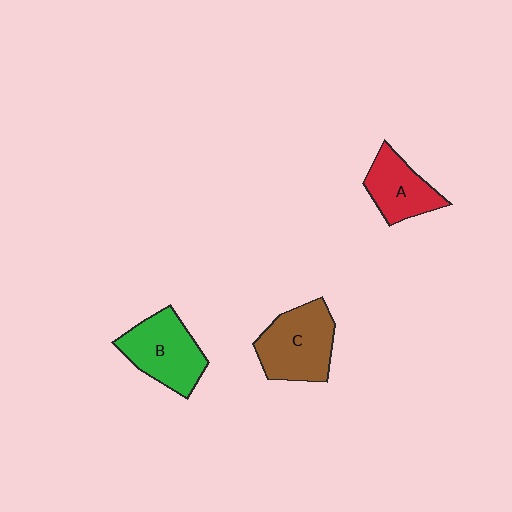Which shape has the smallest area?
Shape A (red).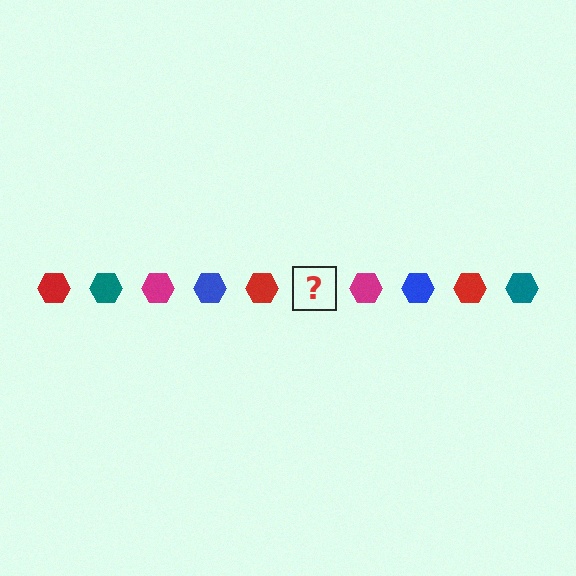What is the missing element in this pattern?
The missing element is a teal hexagon.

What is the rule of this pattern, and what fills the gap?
The rule is that the pattern cycles through red, teal, magenta, blue hexagons. The gap should be filled with a teal hexagon.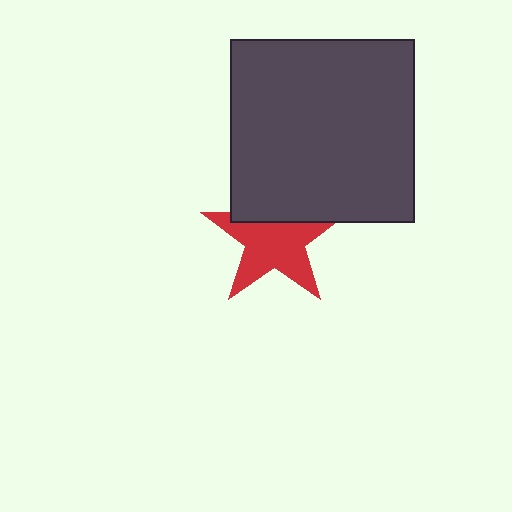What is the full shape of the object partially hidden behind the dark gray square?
The partially hidden object is a red star.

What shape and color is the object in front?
The object in front is a dark gray square.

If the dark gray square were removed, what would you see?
You would see the complete red star.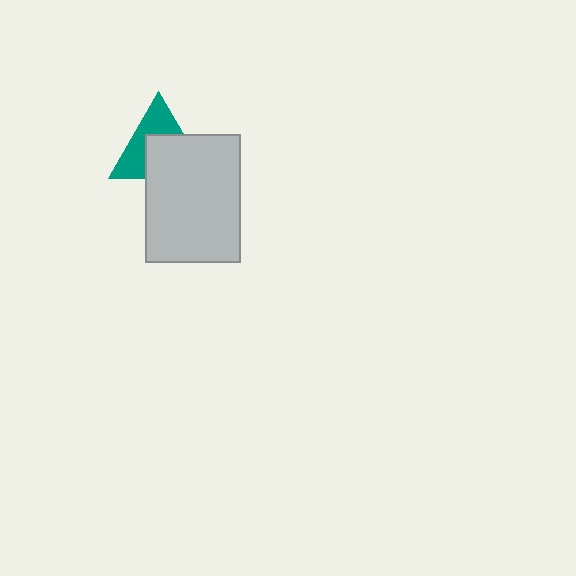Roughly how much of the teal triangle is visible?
About half of it is visible (roughly 48%).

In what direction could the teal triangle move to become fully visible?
The teal triangle could move up. That would shift it out from behind the light gray rectangle entirely.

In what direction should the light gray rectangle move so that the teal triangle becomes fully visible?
The light gray rectangle should move down. That is the shortest direction to clear the overlap and leave the teal triangle fully visible.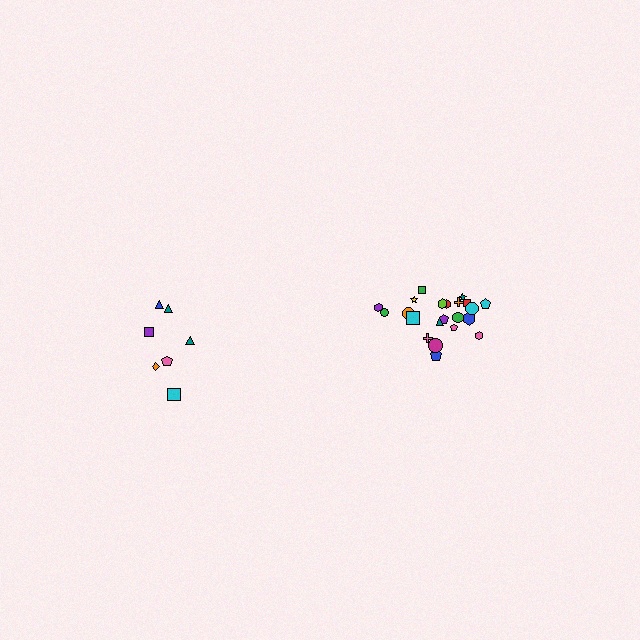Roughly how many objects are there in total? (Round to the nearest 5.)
Roughly 30 objects in total.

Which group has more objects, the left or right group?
The right group.